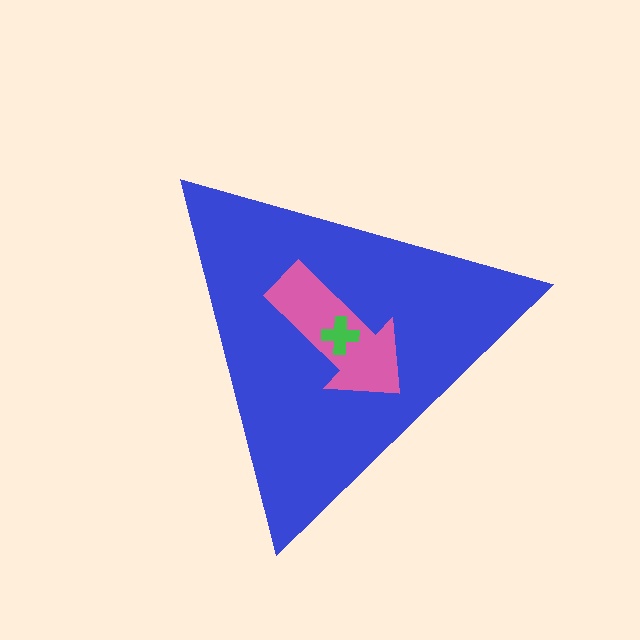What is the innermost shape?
The green cross.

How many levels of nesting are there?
3.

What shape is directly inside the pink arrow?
The green cross.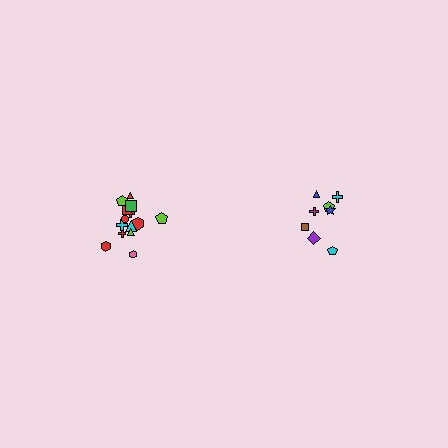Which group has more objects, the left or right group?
The left group.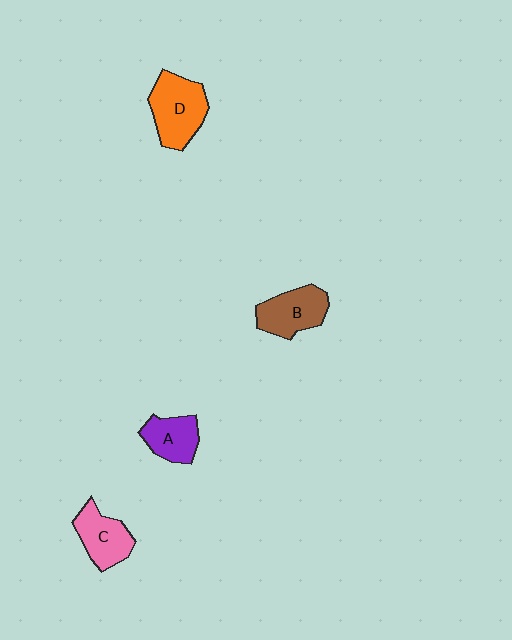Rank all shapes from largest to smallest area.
From largest to smallest: D (orange), B (brown), C (pink), A (purple).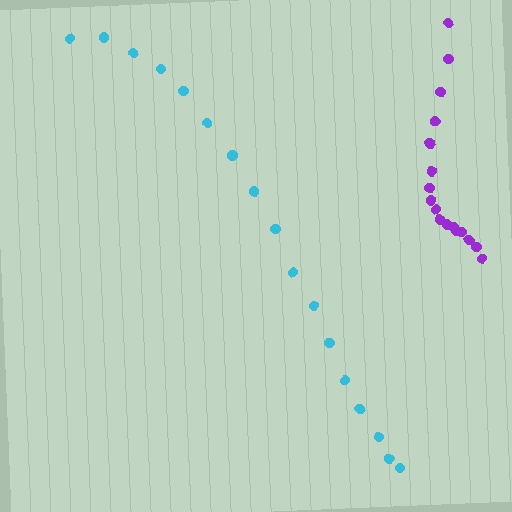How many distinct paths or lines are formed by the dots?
There are 2 distinct paths.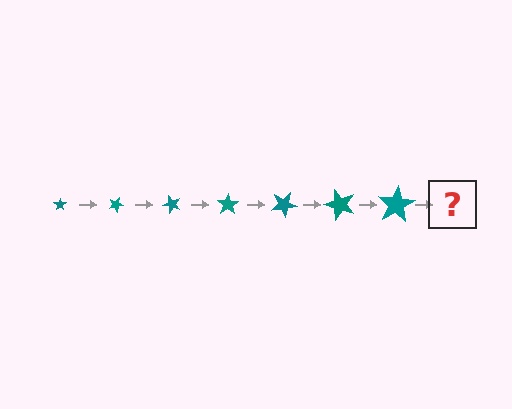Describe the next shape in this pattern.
It should be a star, larger than the previous one and rotated 175 degrees from the start.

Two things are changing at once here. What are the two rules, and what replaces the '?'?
The two rules are that the star grows larger each step and it rotates 25 degrees each step. The '?' should be a star, larger than the previous one and rotated 175 degrees from the start.